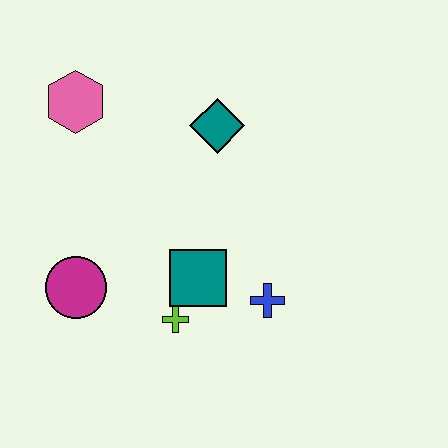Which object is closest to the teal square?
The lime cross is closest to the teal square.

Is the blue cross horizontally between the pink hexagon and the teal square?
No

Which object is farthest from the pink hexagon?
The blue cross is farthest from the pink hexagon.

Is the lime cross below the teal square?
Yes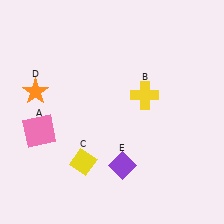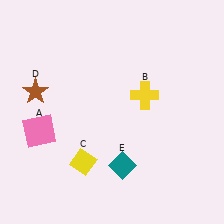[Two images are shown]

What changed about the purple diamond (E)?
In Image 1, E is purple. In Image 2, it changed to teal.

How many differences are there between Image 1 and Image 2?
There are 2 differences between the two images.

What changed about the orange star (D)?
In Image 1, D is orange. In Image 2, it changed to brown.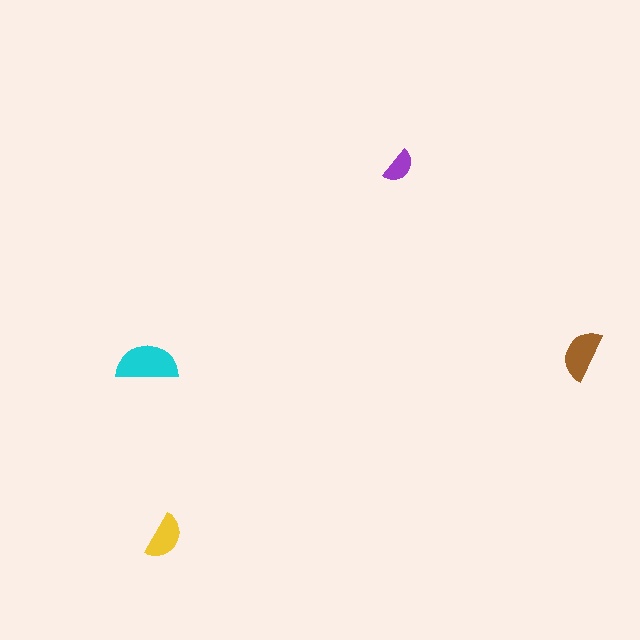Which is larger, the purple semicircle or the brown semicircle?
The brown one.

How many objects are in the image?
There are 4 objects in the image.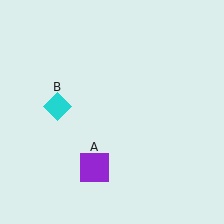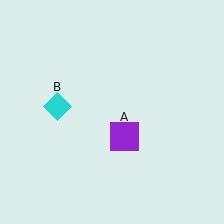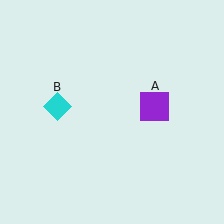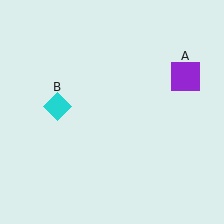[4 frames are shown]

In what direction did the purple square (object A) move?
The purple square (object A) moved up and to the right.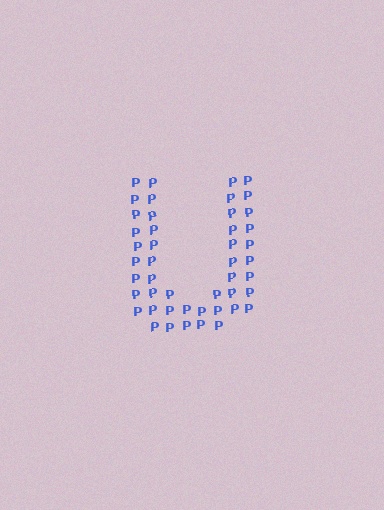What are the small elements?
The small elements are letter P's.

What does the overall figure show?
The overall figure shows the letter U.